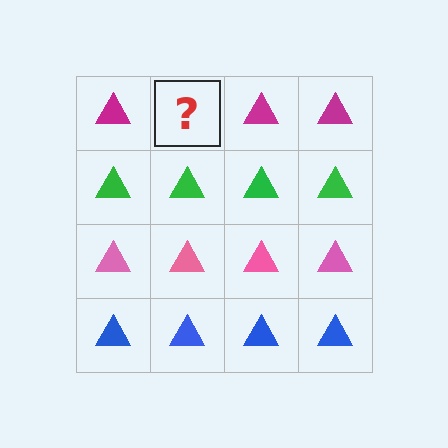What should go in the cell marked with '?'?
The missing cell should contain a magenta triangle.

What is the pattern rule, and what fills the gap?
The rule is that each row has a consistent color. The gap should be filled with a magenta triangle.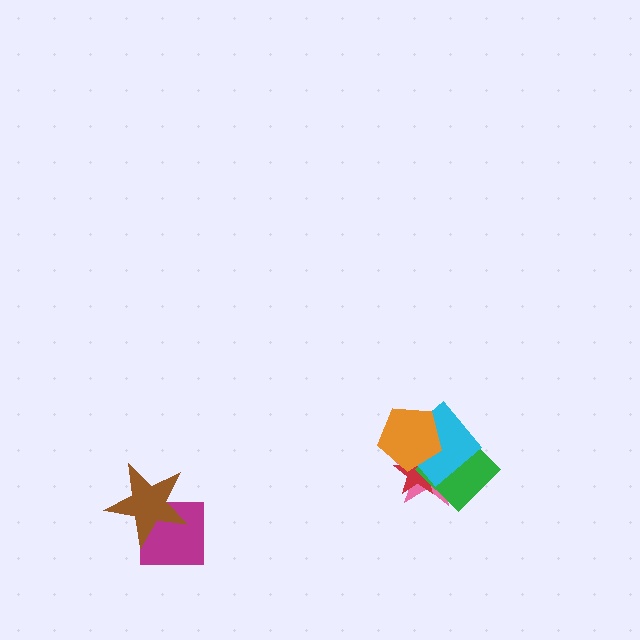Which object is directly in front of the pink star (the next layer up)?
The red star is directly in front of the pink star.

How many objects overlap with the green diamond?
4 objects overlap with the green diamond.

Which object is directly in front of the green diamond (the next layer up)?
The cyan diamond is directly in front of the green diamond.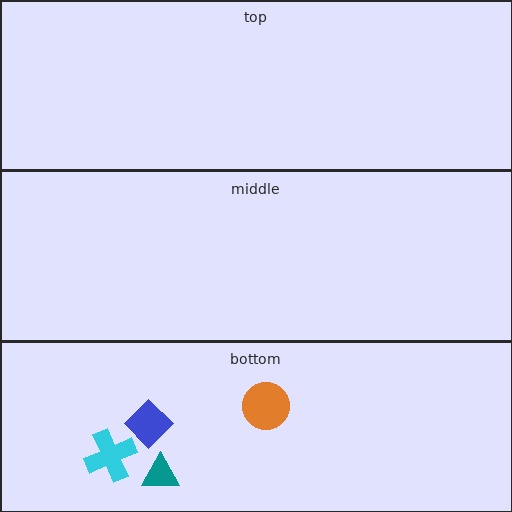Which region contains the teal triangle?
The bottom region.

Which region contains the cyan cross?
The bottom region.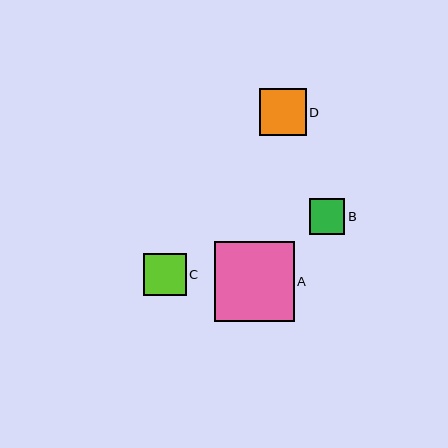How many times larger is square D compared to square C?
Square D is approximately 1.1 times the size of square C.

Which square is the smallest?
Square B is the smallest with a size of approximately 35 pixels.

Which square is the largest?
Square A is the largest with a size of approximately 80 pixels.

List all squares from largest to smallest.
From largest to smallest: A, D, C, B.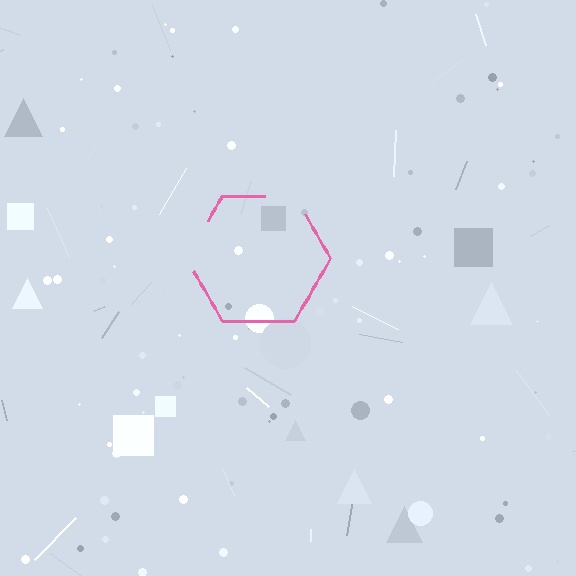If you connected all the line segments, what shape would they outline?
They would outline a hexagon.